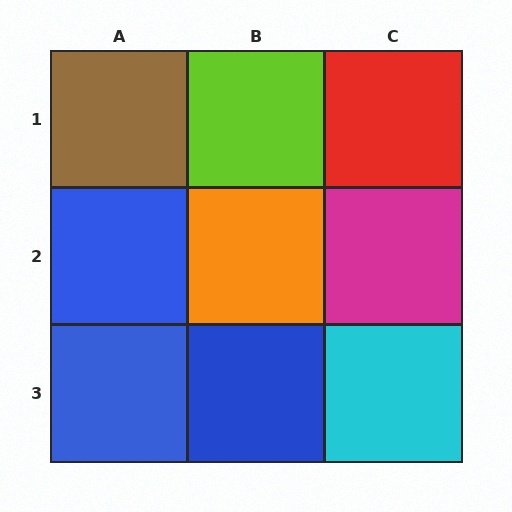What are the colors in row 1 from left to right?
Brown, lime, red.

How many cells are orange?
1 cell is orange.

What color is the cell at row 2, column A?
Blue.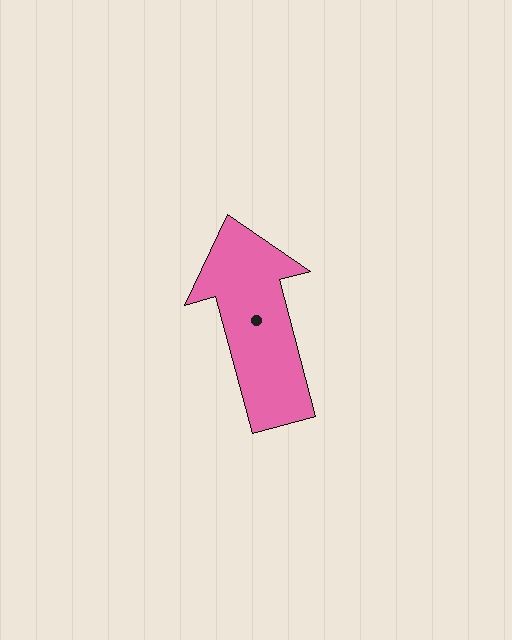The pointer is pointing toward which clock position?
Roughly 11 o'clock.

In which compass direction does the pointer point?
North.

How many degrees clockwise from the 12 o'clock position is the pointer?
Approximately 345 degrees.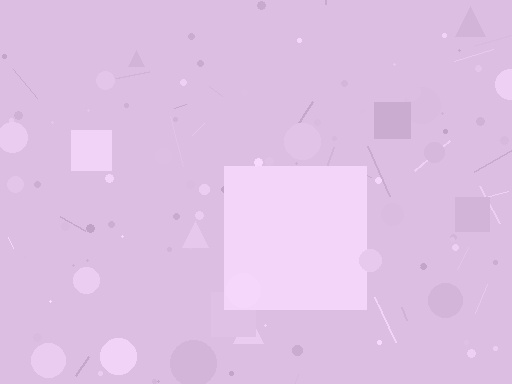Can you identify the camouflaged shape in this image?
The camouflaged shape is a square.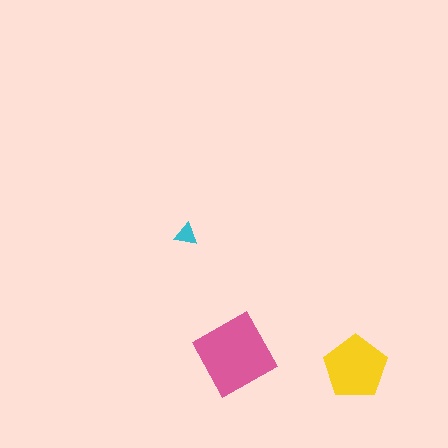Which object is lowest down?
The yellow pentagon is bottommost.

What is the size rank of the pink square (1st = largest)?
1st.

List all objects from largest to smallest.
The pink square, the yellow pentagon, the cyan triangle.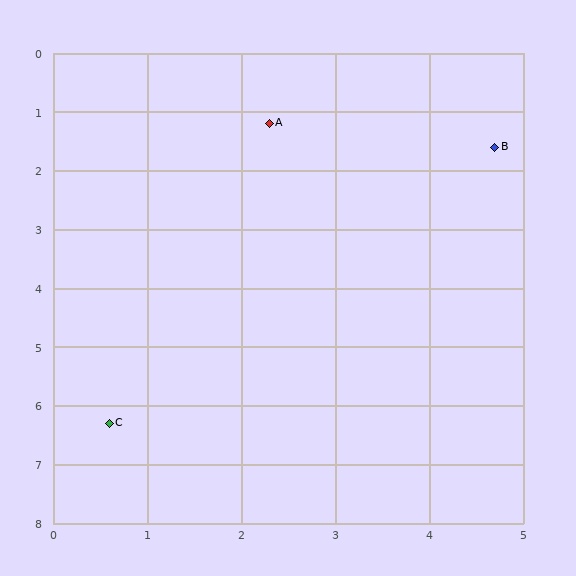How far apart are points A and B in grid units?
Points A and B are about 2.4 grid units apart.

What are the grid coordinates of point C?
Point C is at approximately (0.6, 6.3).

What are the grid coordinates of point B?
Point B is at approximately (4.7, 1.6).